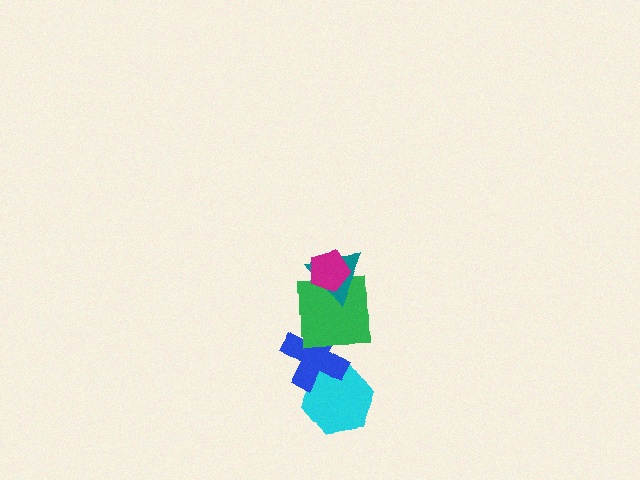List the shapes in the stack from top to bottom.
From top to bottom: the magenta pentagon, the teal triangle, the green square, the blue cross, the cyan hexagon.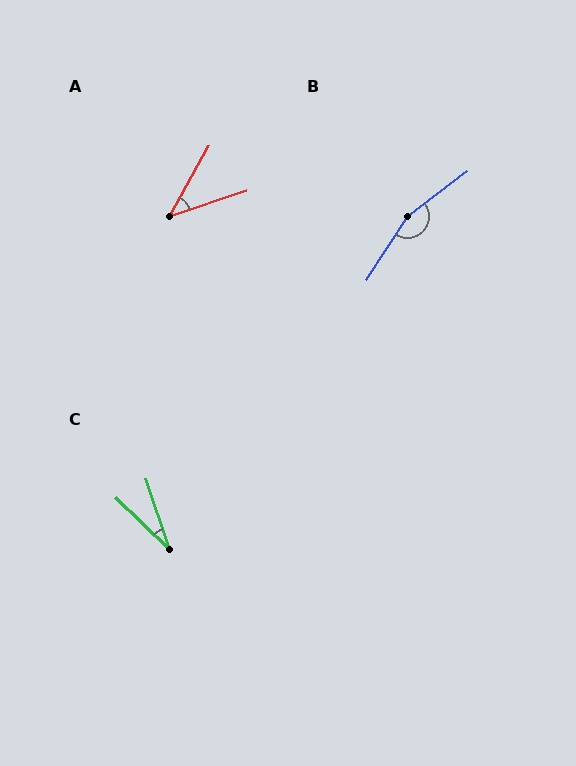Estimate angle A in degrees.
Approximately 42 degrees.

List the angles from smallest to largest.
C (27°), A (42°), B (159°).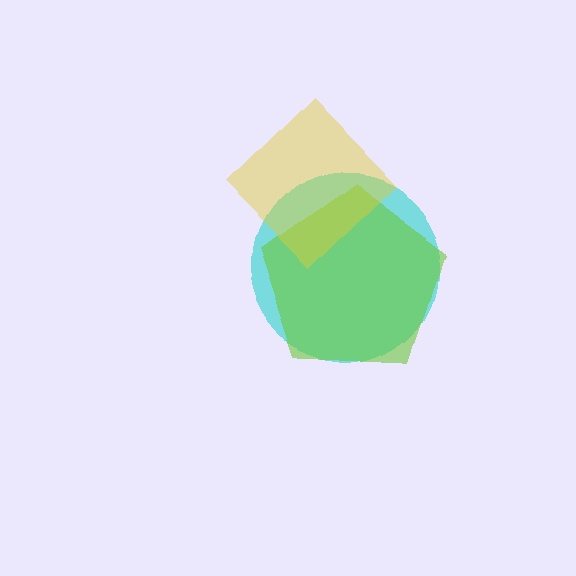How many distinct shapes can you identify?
There are 3 distinct shapes: a cyan circle, a lime pentagon, a yellow diamond.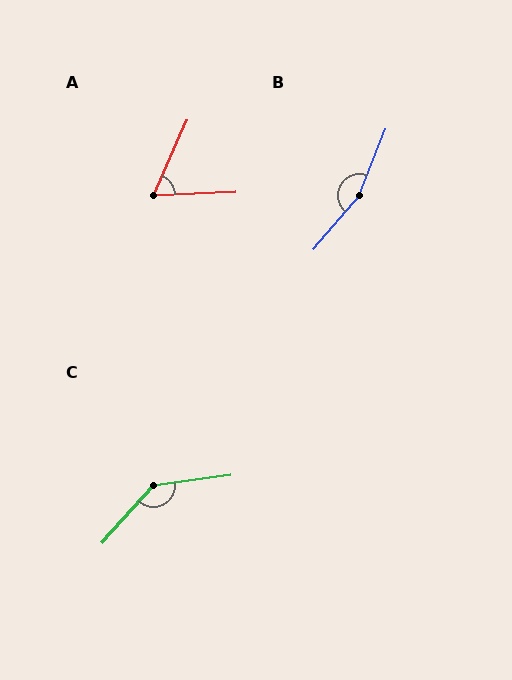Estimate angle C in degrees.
Approximately 139 degrees.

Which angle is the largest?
B, at approximately 162 degrees.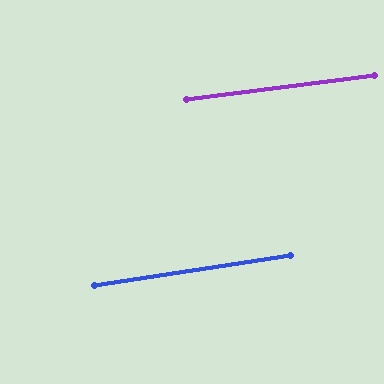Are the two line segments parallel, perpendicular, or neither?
Parallel — their directions differ by only 1.4°.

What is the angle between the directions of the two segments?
Approximately 1 degree.